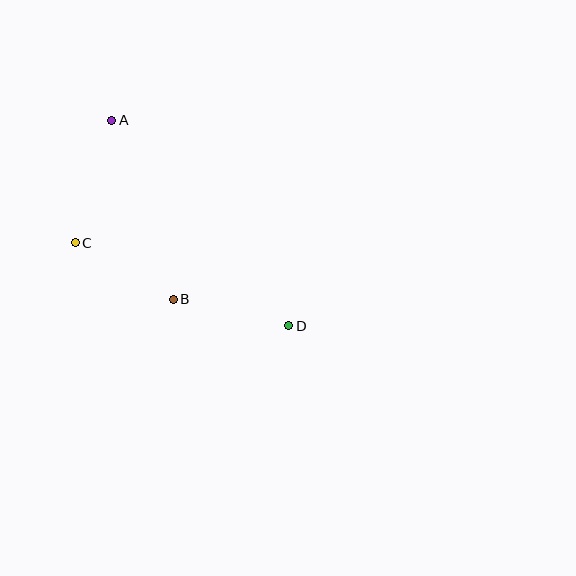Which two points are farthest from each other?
Points A and D are farthest from each other.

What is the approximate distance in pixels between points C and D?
The distance between C and D is approximately 229 pixels.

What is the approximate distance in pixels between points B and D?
The distance between B and D is approximately 119 pixels.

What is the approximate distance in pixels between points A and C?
The distance between A and C is approximately 128 pixels.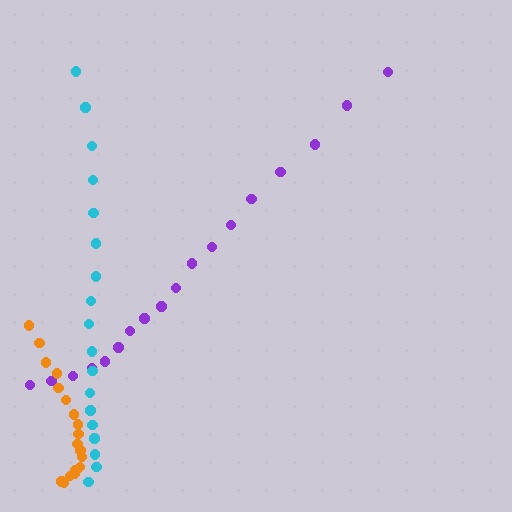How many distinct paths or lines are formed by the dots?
There are 3 distinct paths.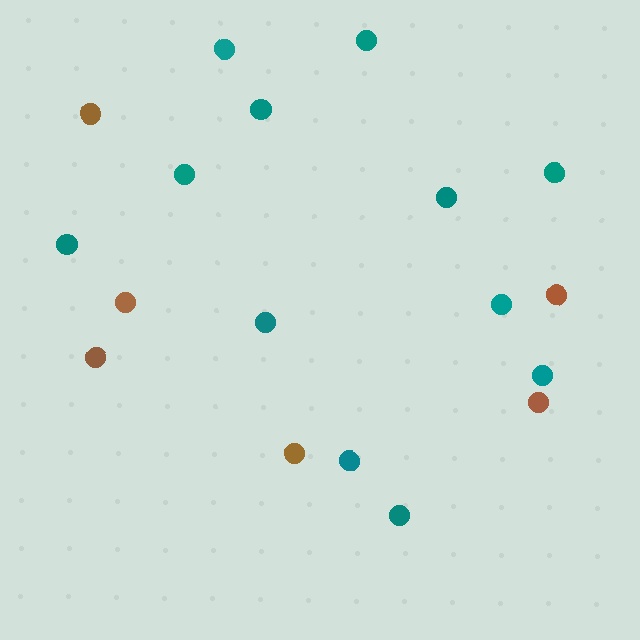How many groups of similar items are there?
There are 2 groups: one group of teal circles (12) and one group of brown circles (6).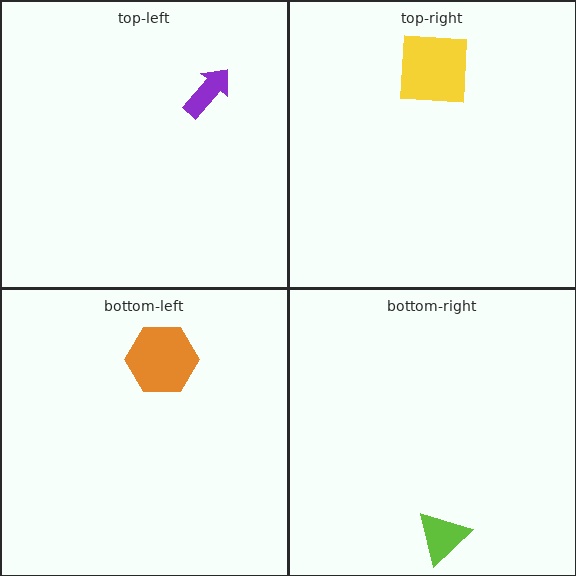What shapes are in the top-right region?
The yellow square.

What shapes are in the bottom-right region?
The lime triangle.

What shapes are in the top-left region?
The purple arrow.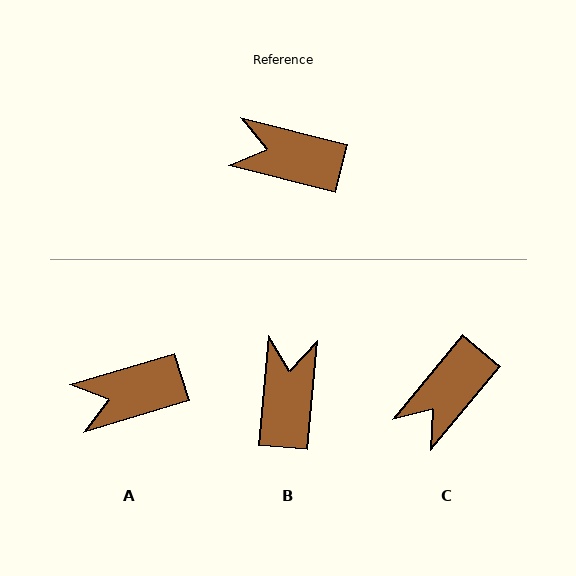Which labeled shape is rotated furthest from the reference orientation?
B, about 81 degrees away.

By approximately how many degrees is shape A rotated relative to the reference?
Approximately 31 degrees counter-clockwise.